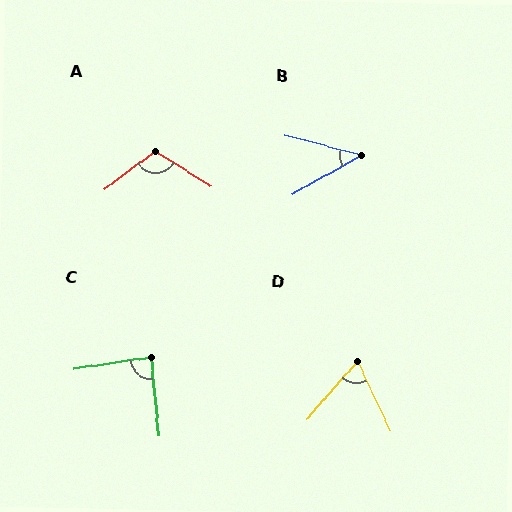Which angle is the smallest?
B, at approximately 44 degrees.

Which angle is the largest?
A, at approximately 111 degrees.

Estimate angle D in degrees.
Approximately 67 degrees.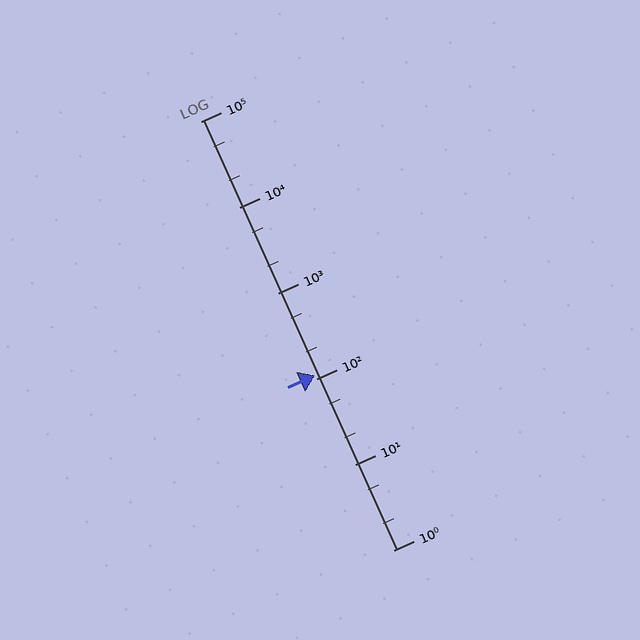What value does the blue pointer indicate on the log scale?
The pointer indicates approximately 110.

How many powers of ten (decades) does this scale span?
The scale spans 5 decades, from 1 to 100000.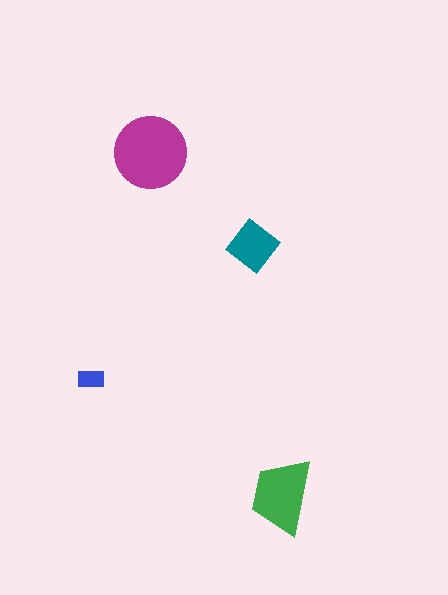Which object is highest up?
The magenta circle is topmost.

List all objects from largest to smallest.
The magenta circle, the green trapezoid, the teal diamond, the blue rectangle.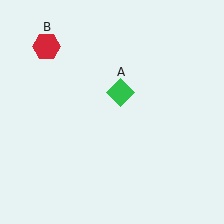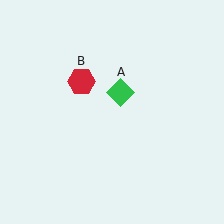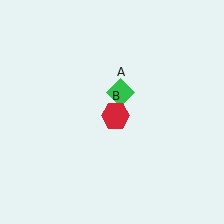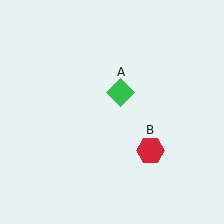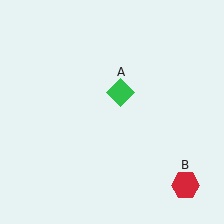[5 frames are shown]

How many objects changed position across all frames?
1 object changed position: red hexagon (object B).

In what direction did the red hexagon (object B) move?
The red hexagon (object B) moved down and to the right.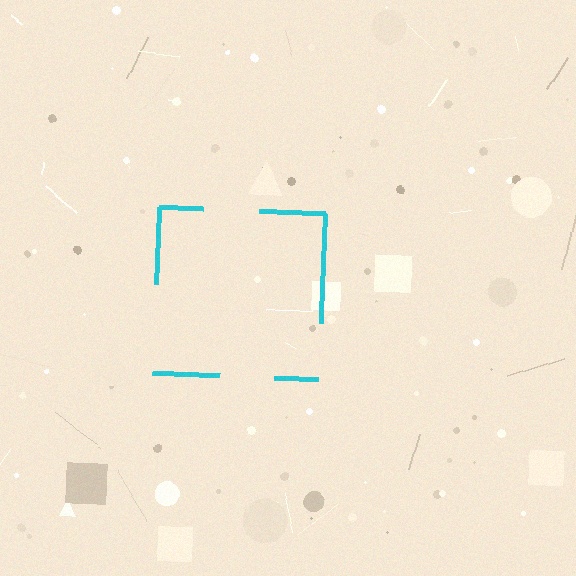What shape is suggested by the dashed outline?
The dashed outline suggests a square.